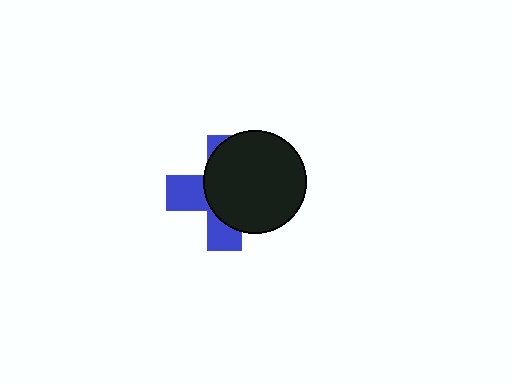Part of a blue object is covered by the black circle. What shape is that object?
It is a cross.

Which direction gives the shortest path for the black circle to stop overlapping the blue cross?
Moving right gives the shortest separation.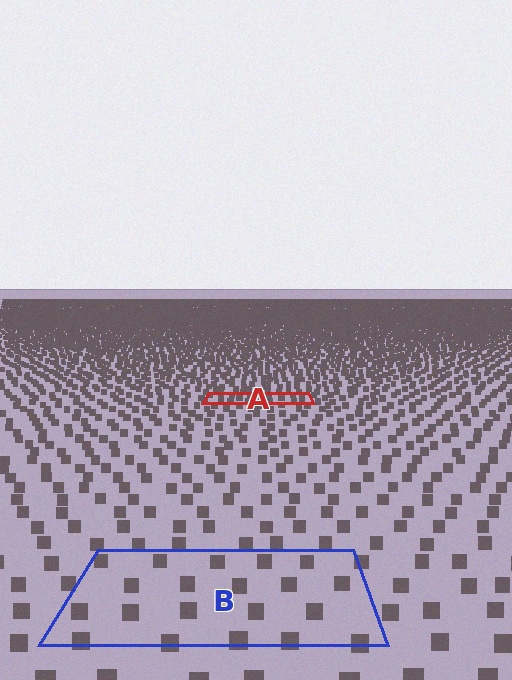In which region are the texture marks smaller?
The texture marks are smaller in region A, because it is farther away.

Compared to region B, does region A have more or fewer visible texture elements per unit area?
Region A has more texture elements per unit area — they are packed more densely because it is farther away.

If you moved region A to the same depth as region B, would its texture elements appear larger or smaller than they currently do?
They would appear larger. At a closer depth, the same texture elements are projected at a bigger on-screen size.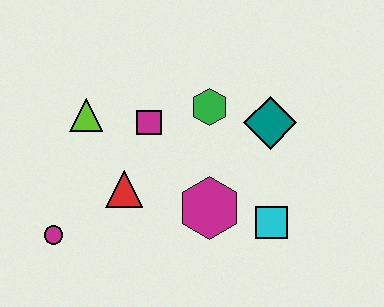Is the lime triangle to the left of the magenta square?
Yes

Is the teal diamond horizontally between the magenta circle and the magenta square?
No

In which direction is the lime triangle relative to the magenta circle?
The lime triangle is above the magenta circle.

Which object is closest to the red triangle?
The magenta square is closest to the red triangle.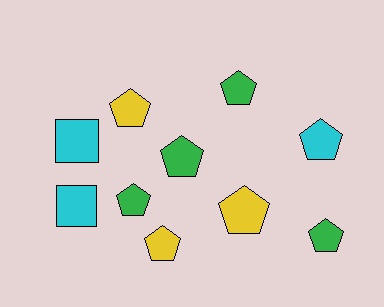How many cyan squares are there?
There are 2 cyan squares.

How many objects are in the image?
There are 10 objects.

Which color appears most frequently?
Green, with 4 objects.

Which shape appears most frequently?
Pentagon, with 8 objects.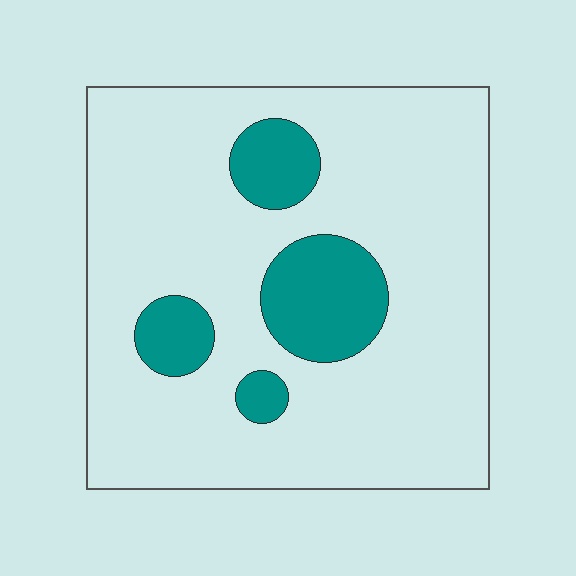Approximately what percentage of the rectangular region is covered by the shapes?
Approximately 15%.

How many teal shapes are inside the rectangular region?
4.